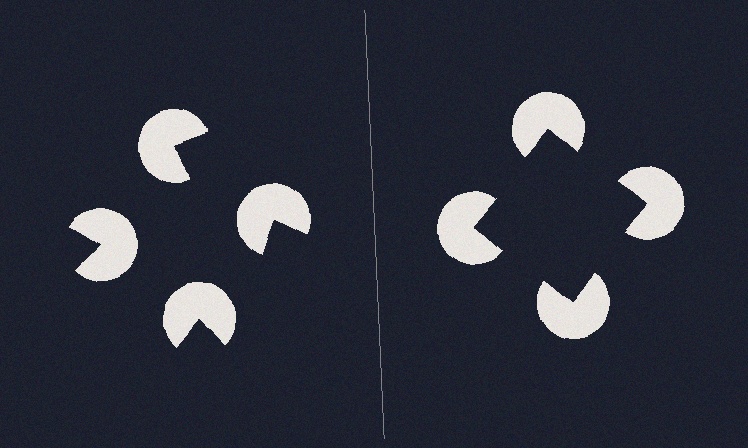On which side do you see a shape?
An illusory square appears on the right side. On the left side the wedge cuts are rotated, so no coherent shape forms.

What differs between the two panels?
The pac-man discs are positioned identically on both sides; only the wedge orientations differ. On the right they align to a square; on the left they are misaligned.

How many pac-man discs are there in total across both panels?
8 — 4 on each side.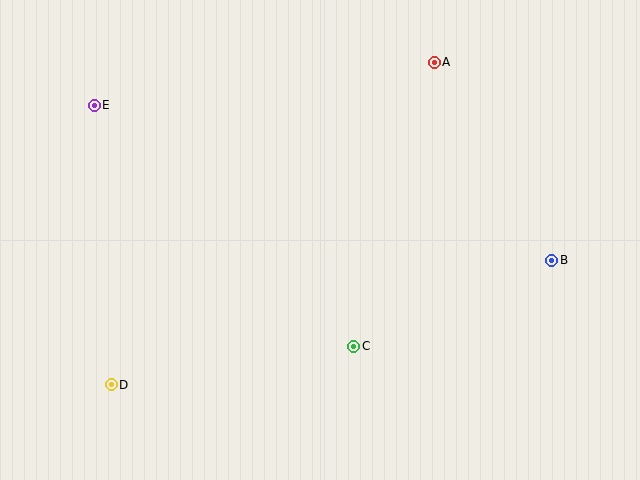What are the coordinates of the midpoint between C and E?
The midpoint between C and E is at (224, 226).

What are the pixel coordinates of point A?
Point A is at (434, 62).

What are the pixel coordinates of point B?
Point B is at (552, 260).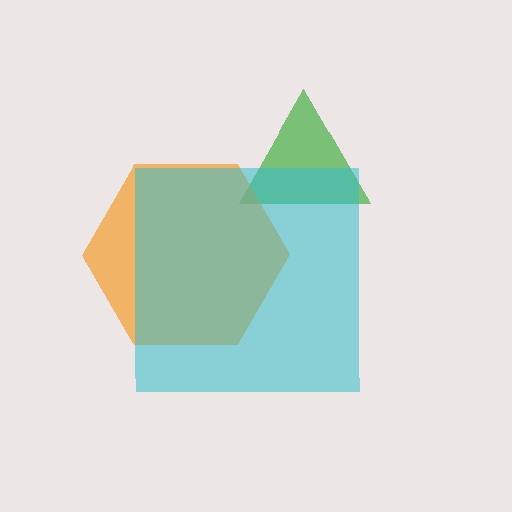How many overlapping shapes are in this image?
There are 3 overlapping shapes in the image.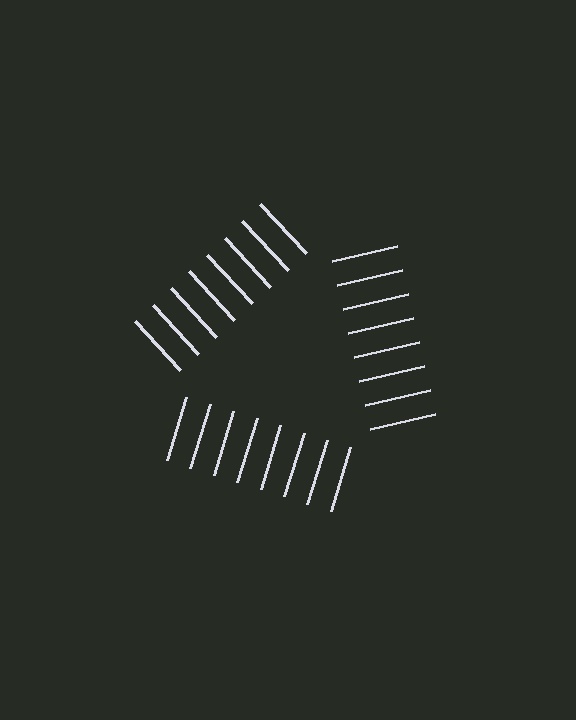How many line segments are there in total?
24 — 8 along each of the 3 edges.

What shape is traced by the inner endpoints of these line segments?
An illusory triangle — the line segments terminate on its edges but no continuous stroke is drawn.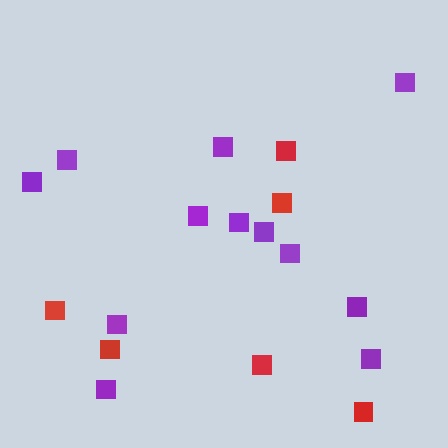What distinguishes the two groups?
There are 2 groups: one group of purple squares (12) and one group of red squares (6).